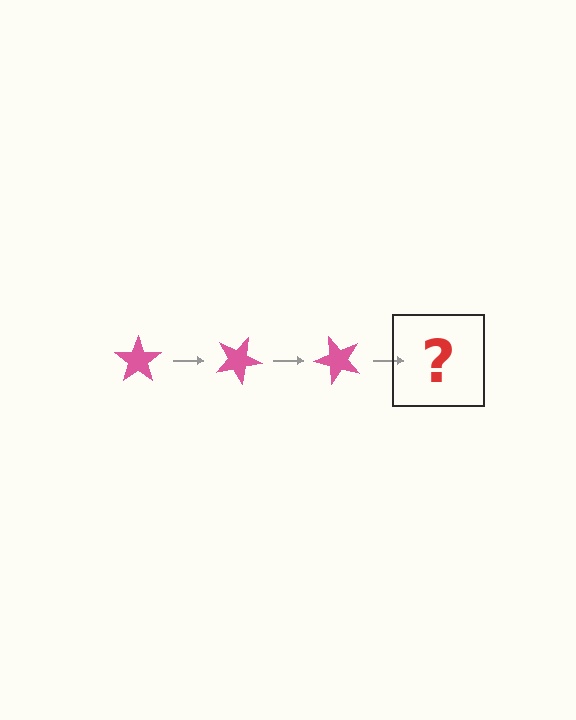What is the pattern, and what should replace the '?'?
The pattern is that the star rotates 25 degrees each step. The '?' should be a pink star rotated 75 degrees.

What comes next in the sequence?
The next element should be a pink star rotated 75 degrees.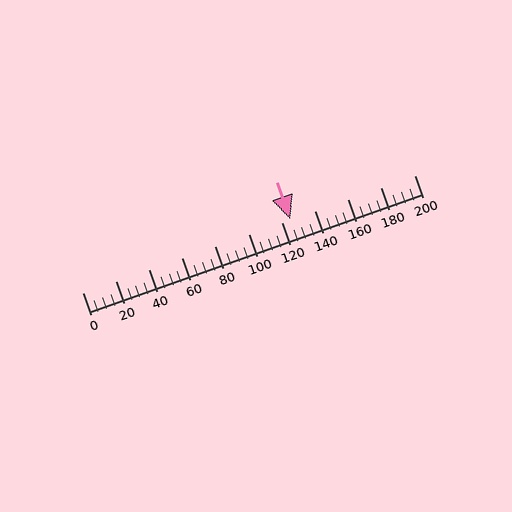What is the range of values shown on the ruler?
The ruler shows values from 0 to 200.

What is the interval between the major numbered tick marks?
The major tick marks are spaced 20 units apart.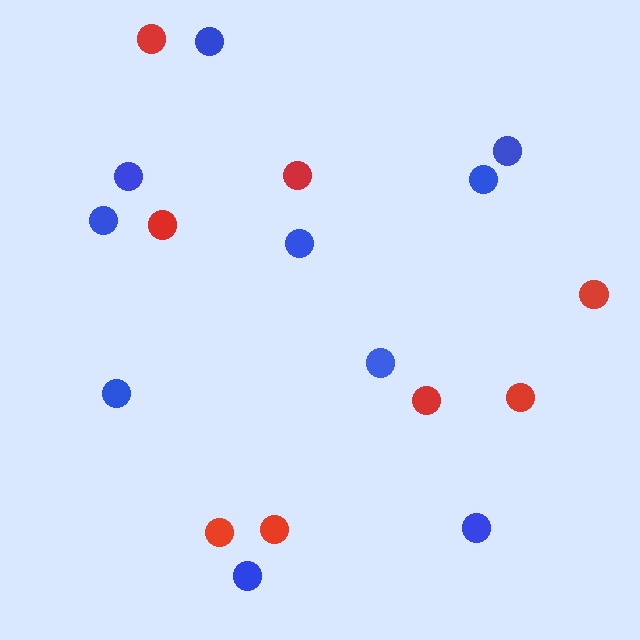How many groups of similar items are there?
There are 2 groups: one group of red circles (8) and one group of blue circles (10).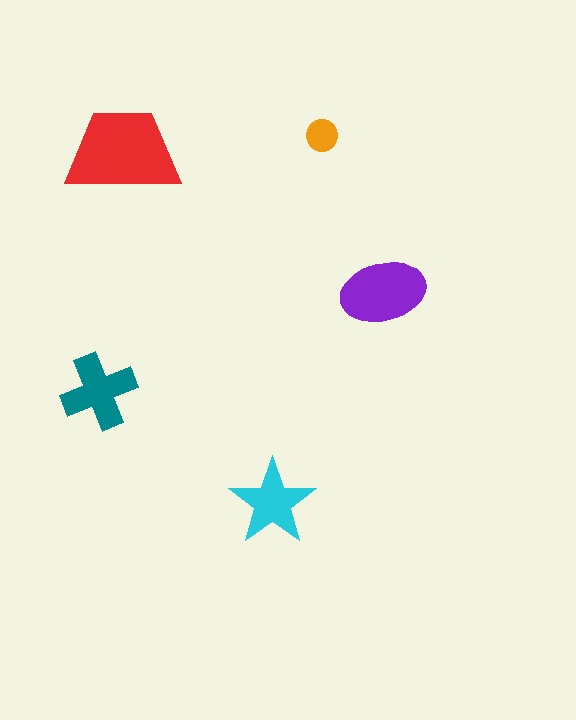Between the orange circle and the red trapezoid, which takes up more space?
The red trapezoid.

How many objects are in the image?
There are 5 objects in the image.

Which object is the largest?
The red trapezoid.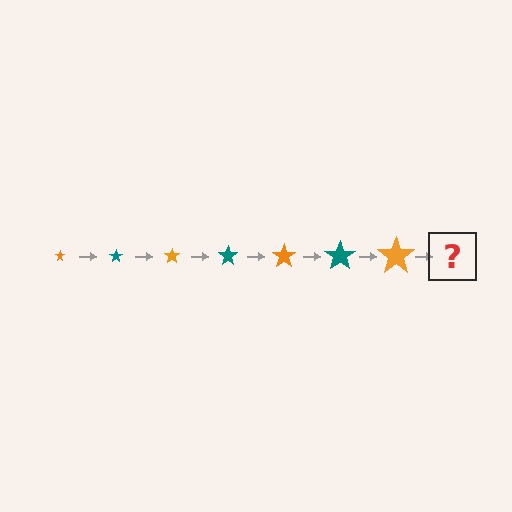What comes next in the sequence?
The next element should be a teal star, larger than the previous one.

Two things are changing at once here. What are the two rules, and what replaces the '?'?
The two rules are that the star grows larger each step and the color cycles through orange and teal. The '?' should be a teal star, larger than the previous one.